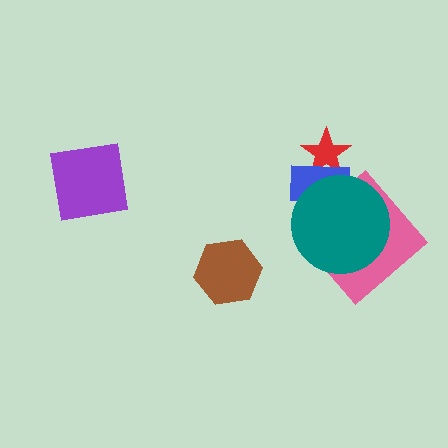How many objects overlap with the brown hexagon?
0 objects overlap with the brown hexagon.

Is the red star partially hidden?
Yes, it is partially covered by another shape.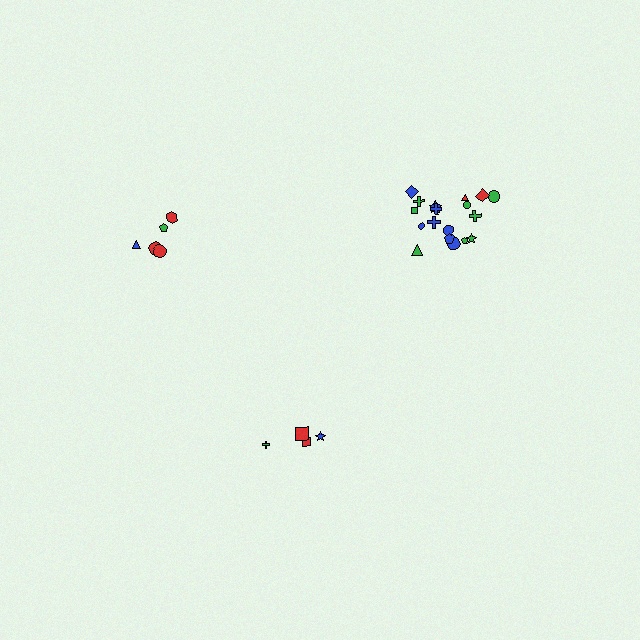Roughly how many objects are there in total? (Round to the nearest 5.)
Roughly 25 objects in total.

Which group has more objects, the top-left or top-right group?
The top-right group.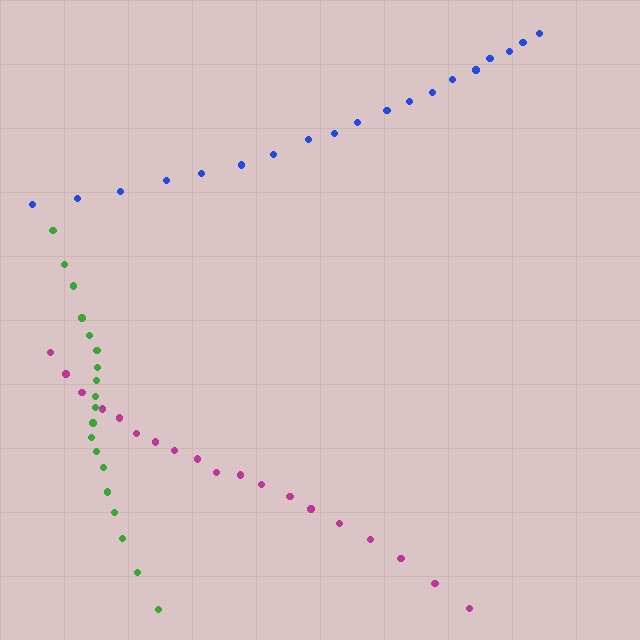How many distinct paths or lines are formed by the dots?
There are 3 distinct paths.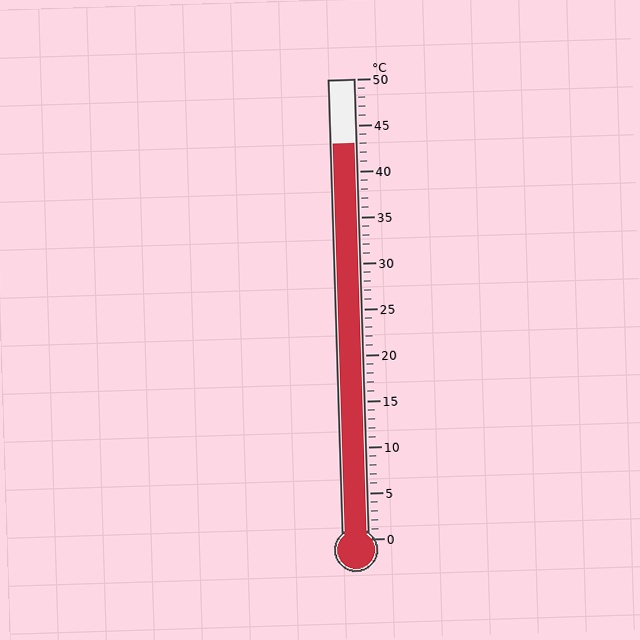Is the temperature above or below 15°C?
The temperature is above 15°C.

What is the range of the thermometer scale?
The thermometer scale ranges from 0°C to 50°C.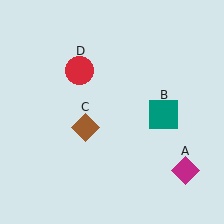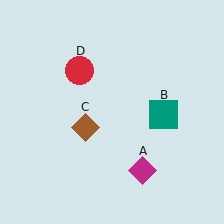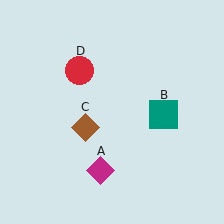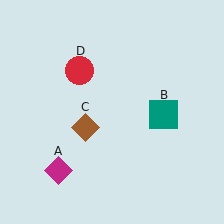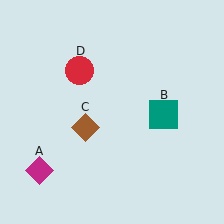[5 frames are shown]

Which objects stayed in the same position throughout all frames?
Teal square (object B) and brown diamond (object C) and red circle (object D) remained stationary.